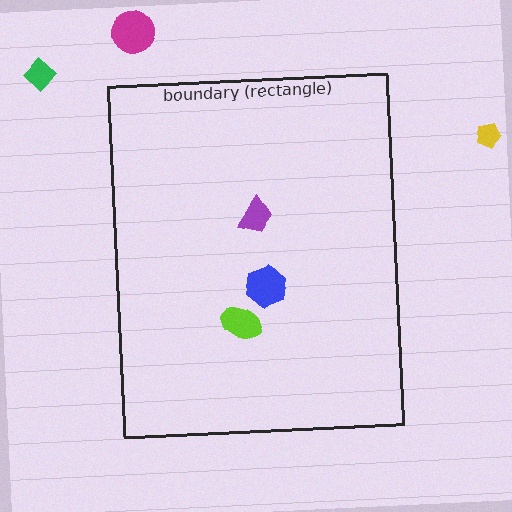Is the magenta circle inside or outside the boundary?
Outside.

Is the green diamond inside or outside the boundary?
Outside.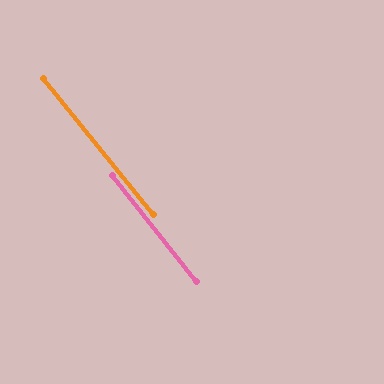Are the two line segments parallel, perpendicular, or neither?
Parallel — their directions differ by only 0.9°.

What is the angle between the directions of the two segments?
Approximately 1 degree.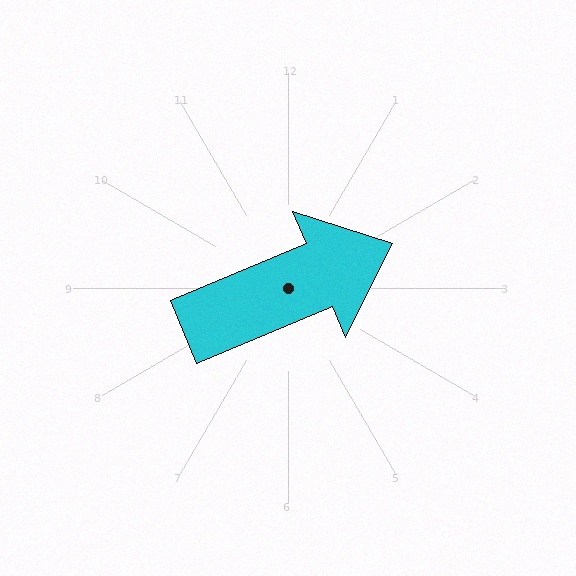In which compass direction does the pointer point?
Northeast.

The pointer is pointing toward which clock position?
Roughly 2 o'clock.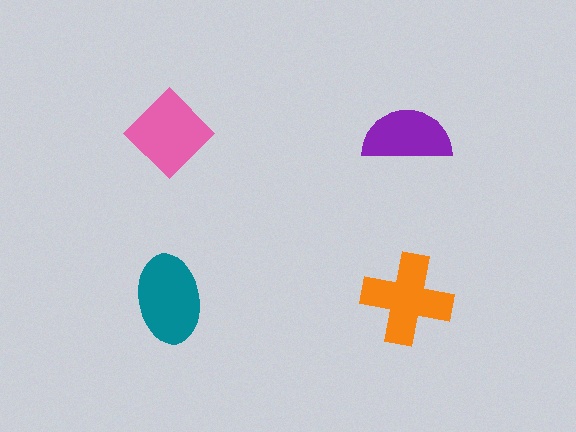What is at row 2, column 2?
An orange cross.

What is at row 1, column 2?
A purple semicircle.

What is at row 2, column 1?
A teal ellipse.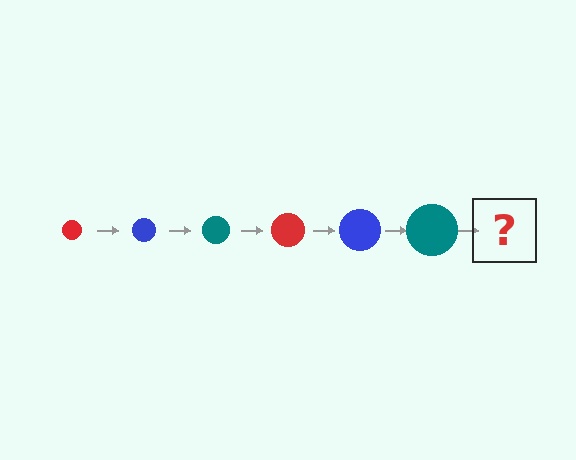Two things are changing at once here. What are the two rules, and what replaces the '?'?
The two rules are that the circle grows larger each step and the color cycles through red, blue, and teal. The '?' should be a red circle, larger than the previous one.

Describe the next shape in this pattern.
It should be a red circle, larger than the previous one.